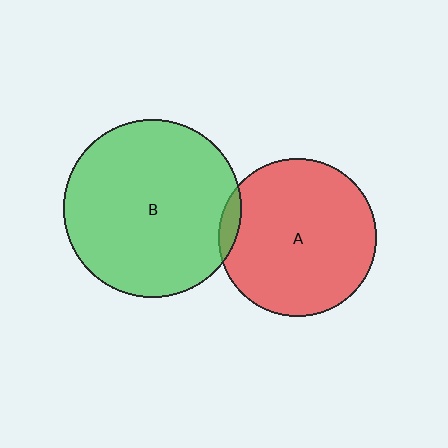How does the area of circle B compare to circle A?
Approximately 1.3 times.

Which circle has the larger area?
Circle B (green).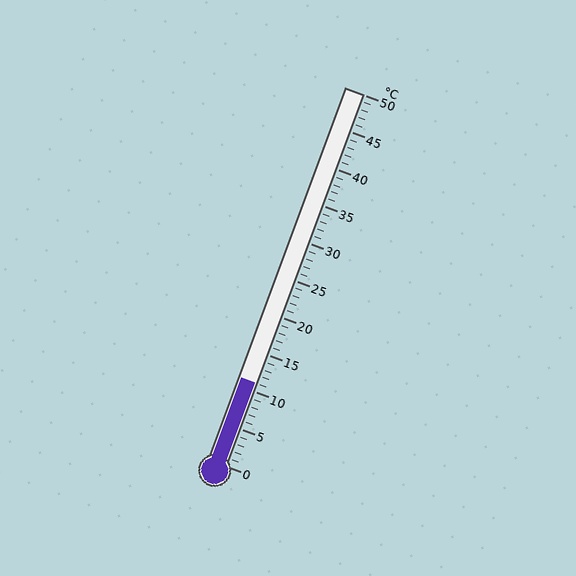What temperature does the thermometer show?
The thermometer shows approximately 11°C.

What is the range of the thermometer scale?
The thermometer scale ranges from 0°C to 50°C.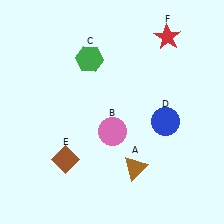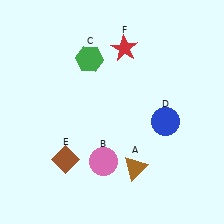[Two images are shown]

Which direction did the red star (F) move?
The red star (F) moved left.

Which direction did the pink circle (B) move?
The pink circle (B) moved down.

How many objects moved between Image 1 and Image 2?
2 objects moved between the two images.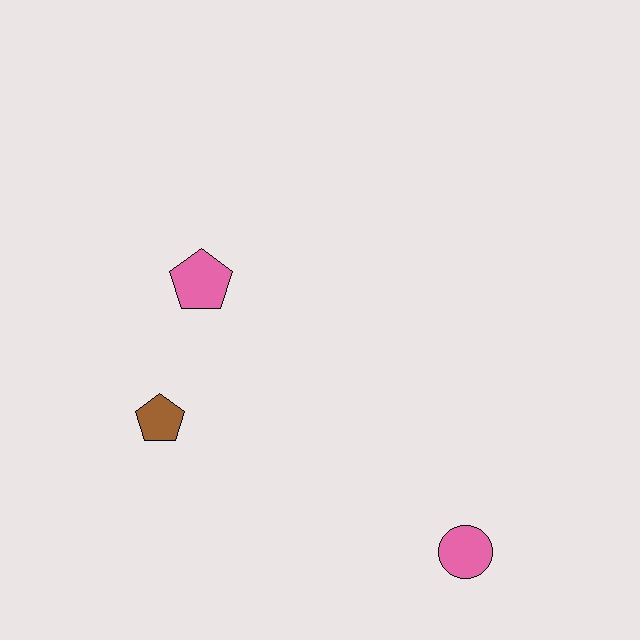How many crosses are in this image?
There are no crosses.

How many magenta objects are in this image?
There are no magenta objects.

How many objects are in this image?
There are 3 objects.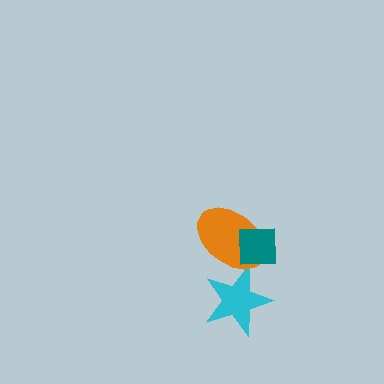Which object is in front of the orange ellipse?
The teal square is in front of the orange ellipse.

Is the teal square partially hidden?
No, no other shape covers it.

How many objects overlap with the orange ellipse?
2 objects overlap with the orange ellipse.